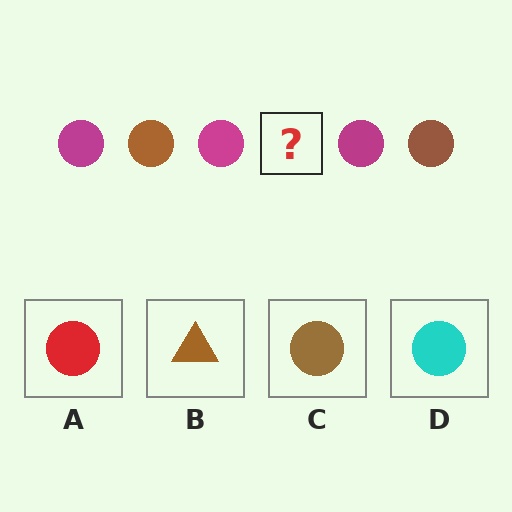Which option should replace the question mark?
Option C.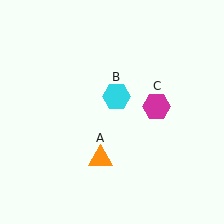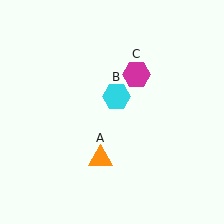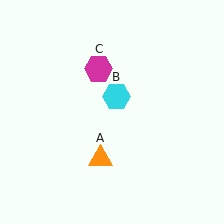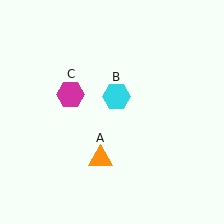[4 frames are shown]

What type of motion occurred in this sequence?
The magenta hexagon (object C) rotated counterclockwise around the center of the scene.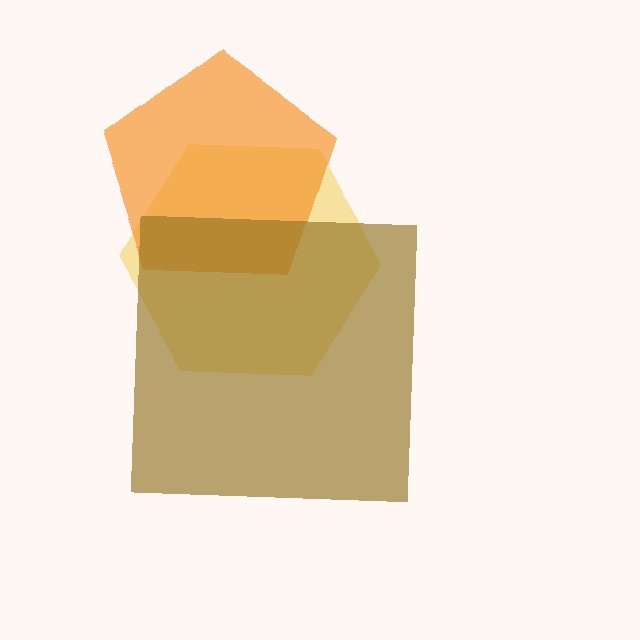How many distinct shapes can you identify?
There are 3 distinct shapes: a yellow hexagon, an orange pentagon, a brown square.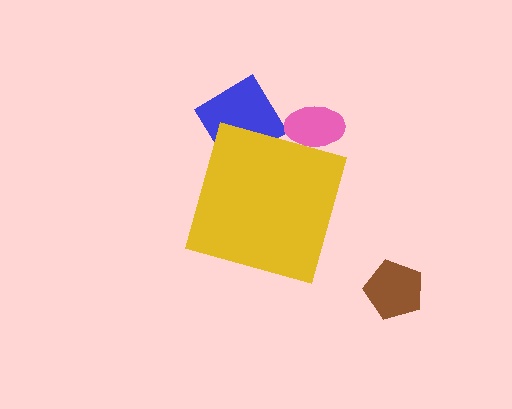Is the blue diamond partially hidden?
Yes, the blue diamond is partially hidden behind the yellow diamond.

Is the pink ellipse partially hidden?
Yes, the pink ellipse is partially hidden behind the yellow diamond.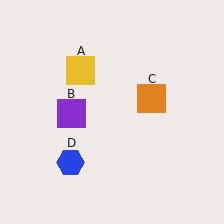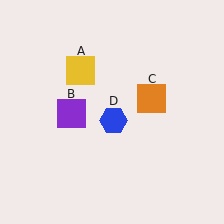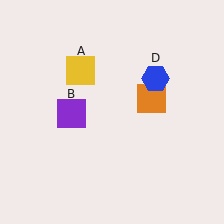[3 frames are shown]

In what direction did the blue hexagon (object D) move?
The blue hexagon (object D) moved up and to the right.